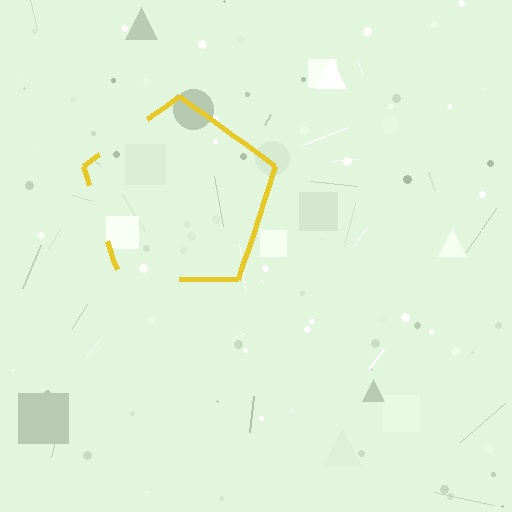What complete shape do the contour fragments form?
The contour fragments form a pentagon.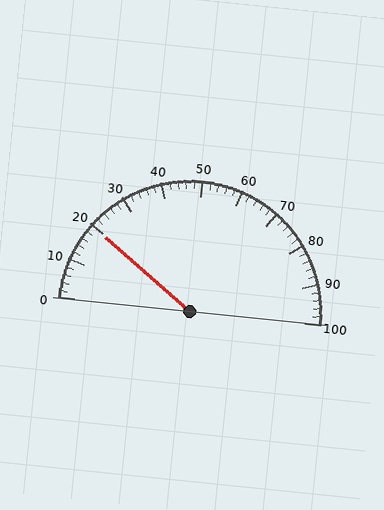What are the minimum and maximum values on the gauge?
The gauge ranges from 0 to 100.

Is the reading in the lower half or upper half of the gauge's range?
The reading is in the lower half of the range (0 to 100).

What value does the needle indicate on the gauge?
The needle indicates approximately 20.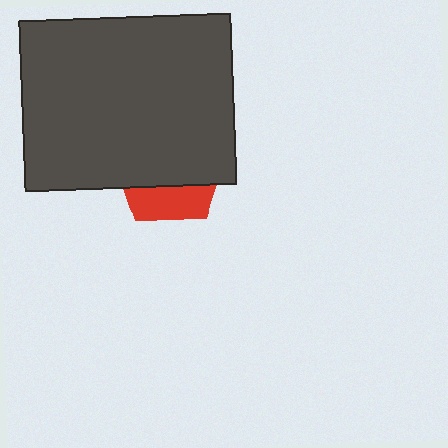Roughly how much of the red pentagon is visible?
A small part of it is visible (roughly 30%).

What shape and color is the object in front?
The object in front is a dark gray rectangle.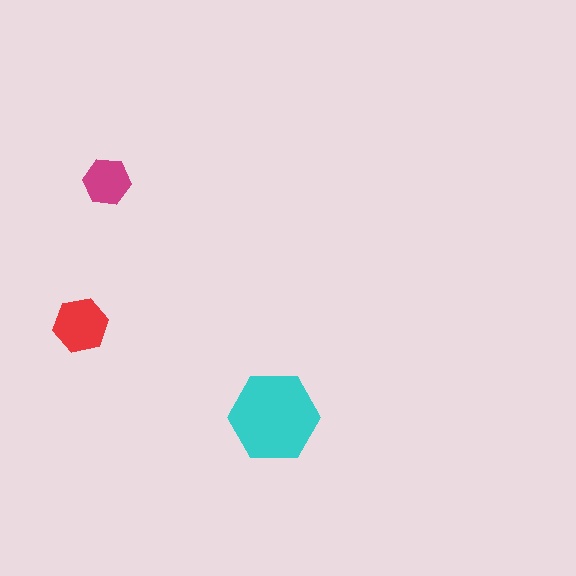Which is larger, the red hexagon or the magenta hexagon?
The red one.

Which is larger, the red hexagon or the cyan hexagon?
The cyan one.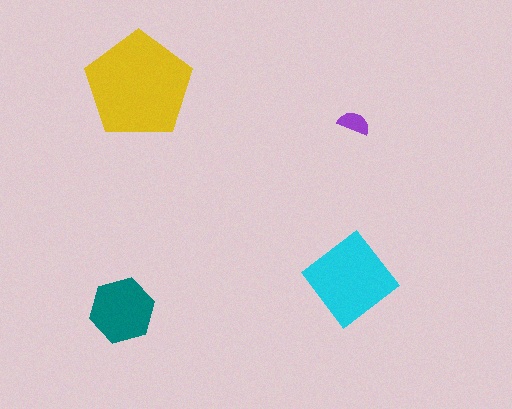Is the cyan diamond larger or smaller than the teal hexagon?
Larger.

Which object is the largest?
The yellow pentagon.